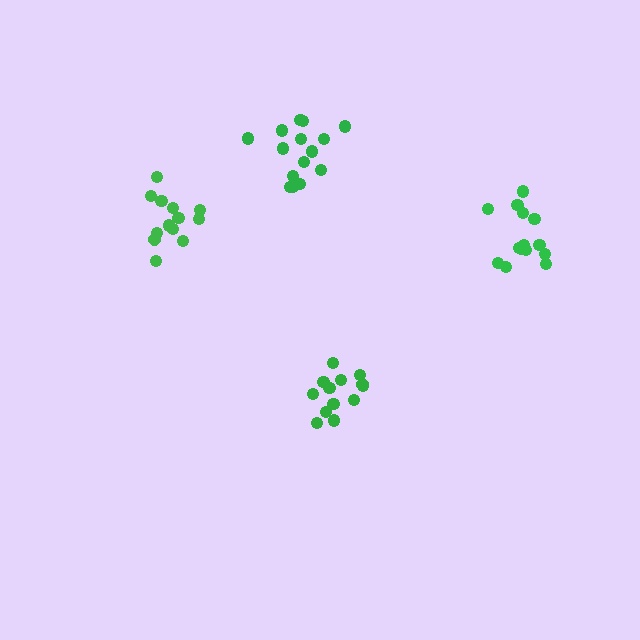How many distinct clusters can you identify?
There are 4 distinct clusters.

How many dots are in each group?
Group 1: 14 dots, Group 2: 13 dots, Group 3: 13 dots, Group 4: 15 dots (55 total).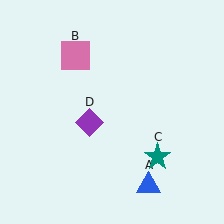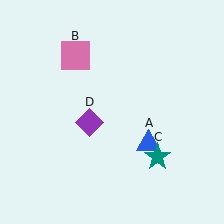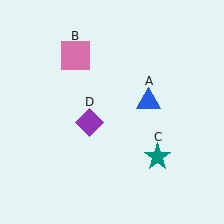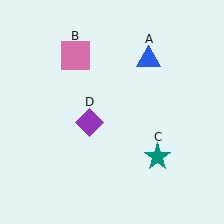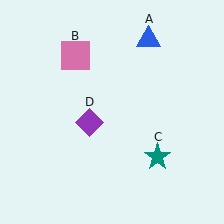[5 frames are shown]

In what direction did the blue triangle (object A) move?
The blue triangle (object A) moved up.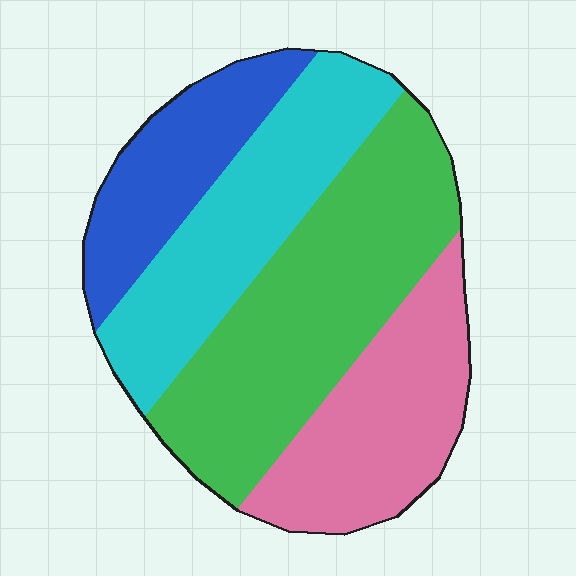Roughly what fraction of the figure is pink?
Pink takes up between a sixth and a third of the figure.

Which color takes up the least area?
Blue, at roughly 15%.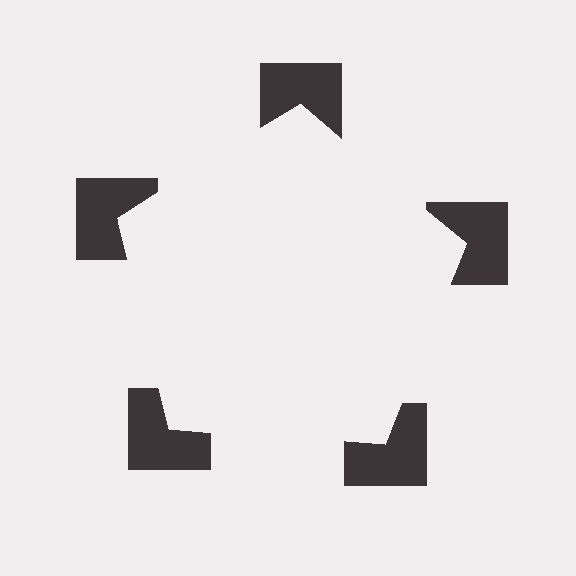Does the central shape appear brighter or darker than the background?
It typically appears slightly brighter than the background, even though no actual brightness change is drawn.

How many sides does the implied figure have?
5 sides.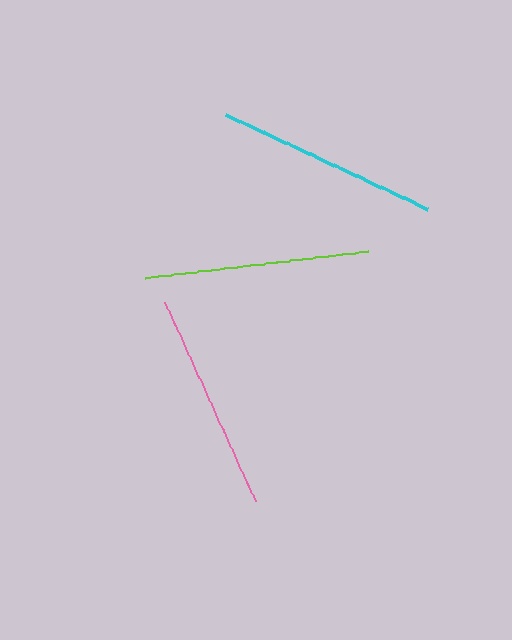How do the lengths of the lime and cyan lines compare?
The lime and cyan lines are approximately the same length.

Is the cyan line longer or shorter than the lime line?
The lime line is longer than the cyan line.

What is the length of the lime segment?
The lime segment is approximately 224 pixels long.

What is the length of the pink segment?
The pink segment is approximately 219 pixels long.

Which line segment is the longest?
The lime line is the longest at approximately 224 pixels.